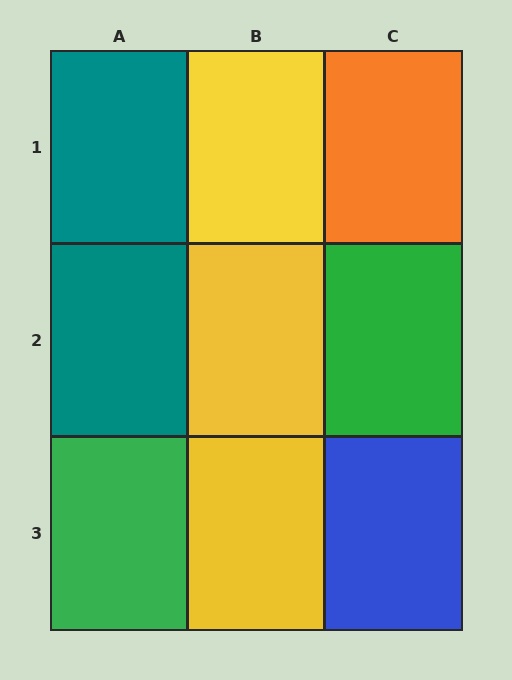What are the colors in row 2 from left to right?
Teal, yellow, green.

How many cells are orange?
1 cell is orange.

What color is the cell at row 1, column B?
Yellow.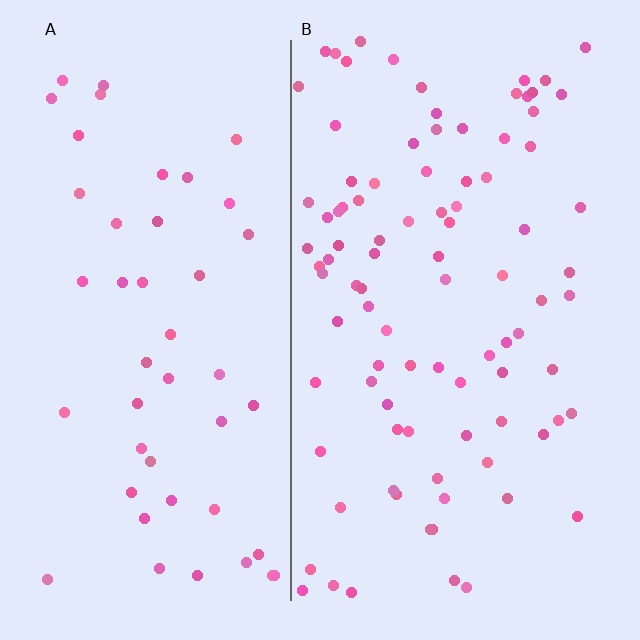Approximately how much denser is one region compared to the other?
Approximately 2.0× — region B over region A.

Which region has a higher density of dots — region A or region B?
B (the right).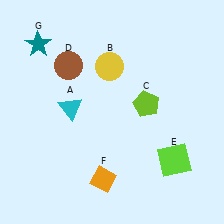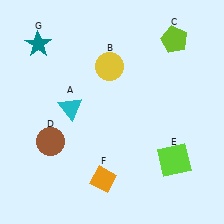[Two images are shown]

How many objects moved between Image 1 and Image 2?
2 objects moved between the two images.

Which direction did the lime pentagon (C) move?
The lime pentagon (C) moved up.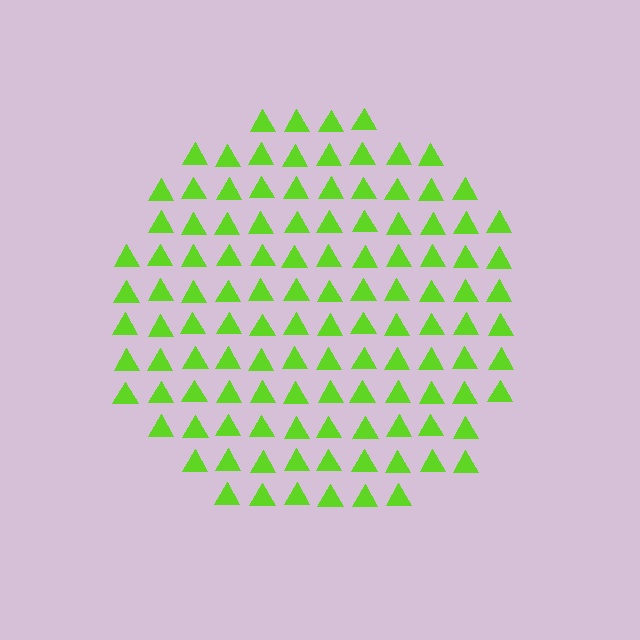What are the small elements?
The small elements are triangles.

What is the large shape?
The large shape is a circle.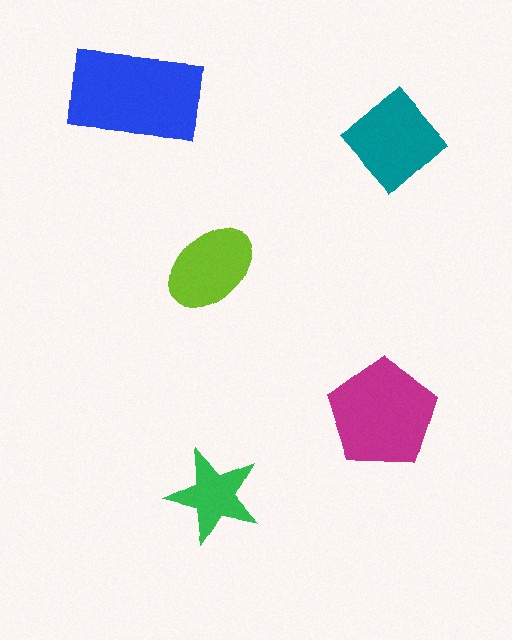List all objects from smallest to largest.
The green star, the lime ellipse, the teal diamond, the magenta pentagon, the blue rectangle.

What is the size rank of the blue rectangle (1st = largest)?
1st.